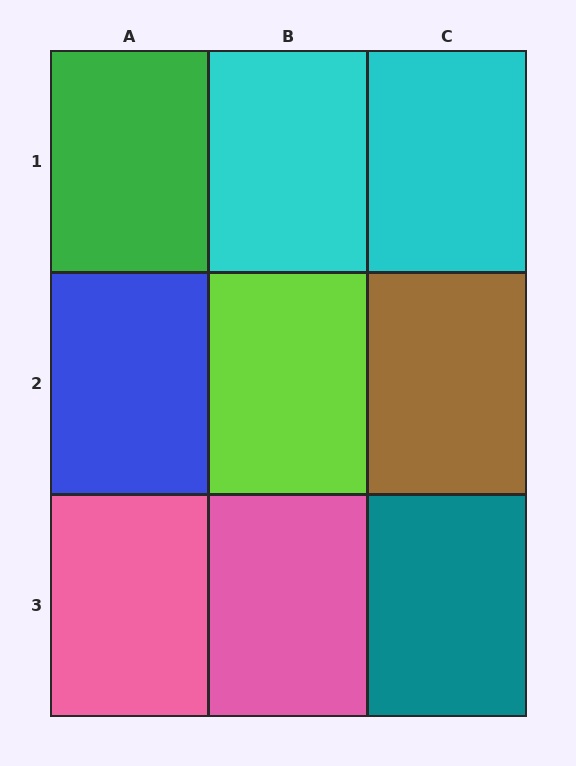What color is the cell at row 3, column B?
Pink.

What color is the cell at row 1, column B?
Cyan.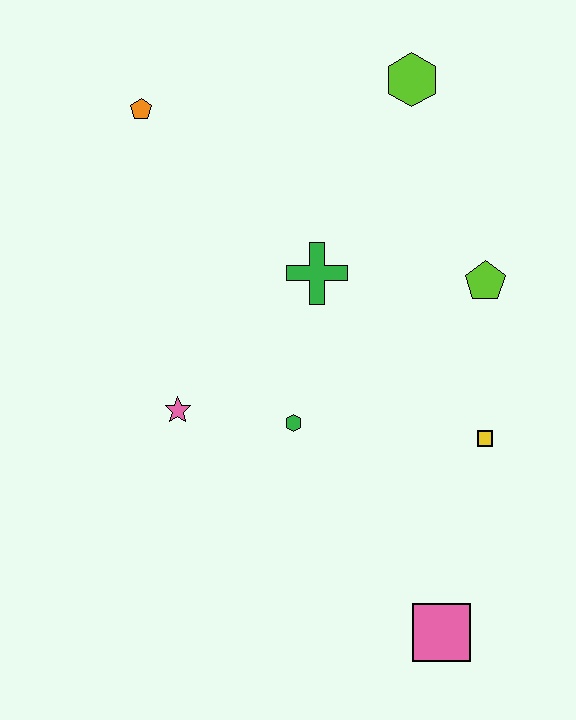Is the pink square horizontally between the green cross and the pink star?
No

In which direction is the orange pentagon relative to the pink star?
The orange pentagon is above the pink star.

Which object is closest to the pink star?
The green hexagon is closest to the pink star.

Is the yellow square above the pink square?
Yes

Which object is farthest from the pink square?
The orange pentagon is farthest from the pink square.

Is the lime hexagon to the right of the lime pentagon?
No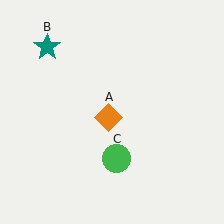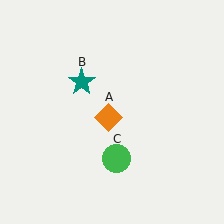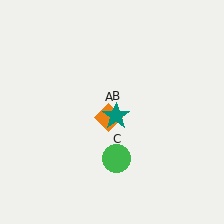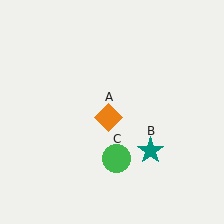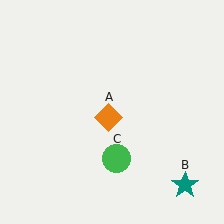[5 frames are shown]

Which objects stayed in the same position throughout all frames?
Orange diamond (object A) and green circle (object C) remained stationary.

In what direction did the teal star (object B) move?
The teal star (object B) moved down and to the right.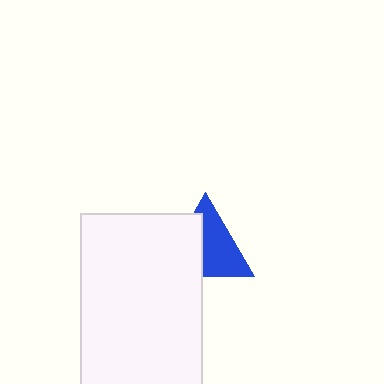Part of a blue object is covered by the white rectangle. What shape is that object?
It is a triangle.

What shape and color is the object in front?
The object in front is a white rectangle.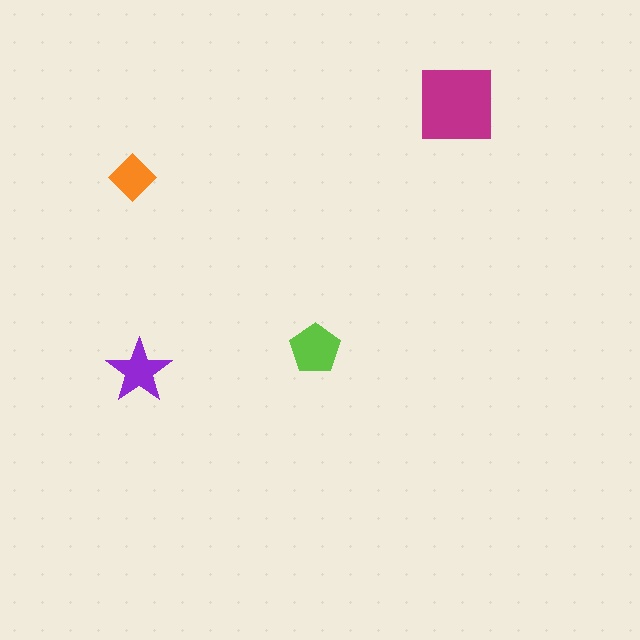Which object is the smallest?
The orange diamond.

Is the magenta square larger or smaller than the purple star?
Larger.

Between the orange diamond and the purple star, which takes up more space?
The purple star.